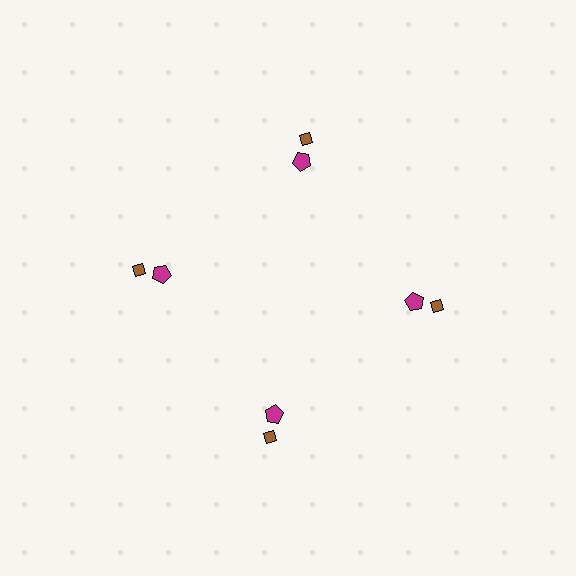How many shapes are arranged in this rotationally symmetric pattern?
There are 8 shapes, arranged in 4 groups of 2.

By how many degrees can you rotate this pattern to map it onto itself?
The pattern maps onto itself every 90 degrees of rotation.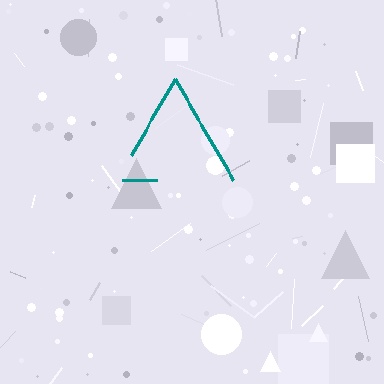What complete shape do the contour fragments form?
The contour fragments form a triangle.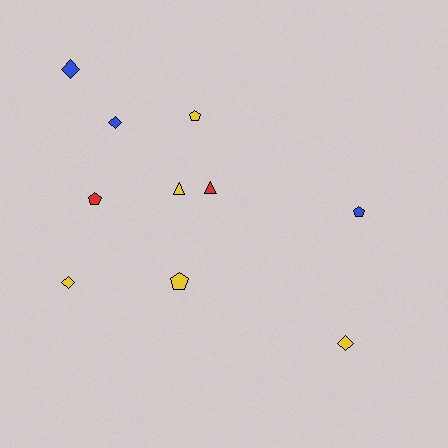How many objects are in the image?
There are 10 objects.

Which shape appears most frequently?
Diamond, with 4 objects.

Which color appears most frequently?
Yellow, with 5 objects.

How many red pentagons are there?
There is 1 red pentagon.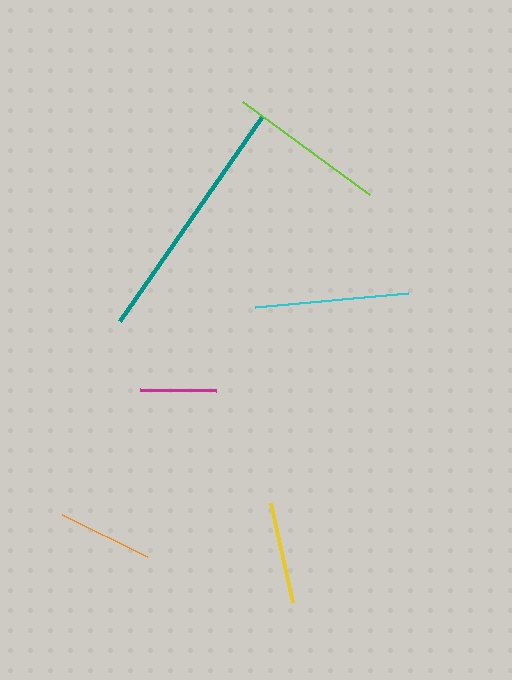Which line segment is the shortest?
The magenta line is the shortest at approximately 76 pixels.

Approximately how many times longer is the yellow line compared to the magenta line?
The yellow line is approximately 1.3 times the length of the magenta line.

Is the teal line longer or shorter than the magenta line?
The teal line is longer than the magenta line.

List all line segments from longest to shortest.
From longest to shortest: teal, lime, cyan, yellow, orange, magenta.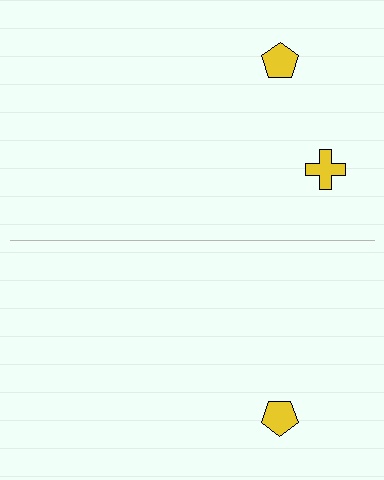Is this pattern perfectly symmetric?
No, the pattern is not perfectly symmetric. A yellow cross is missing from the bottom side.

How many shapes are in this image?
There are 3 shapes in this image.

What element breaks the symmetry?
A yellow cross is missing from the bottom side.